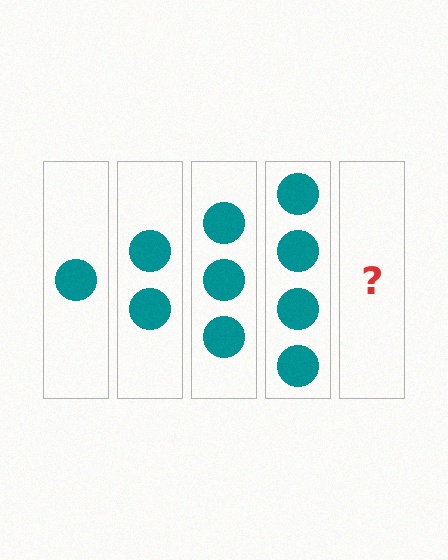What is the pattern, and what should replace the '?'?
The pattern is that each step adds one more circle. The '?' should be 5 circles.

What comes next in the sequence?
The next element should be 5 circles.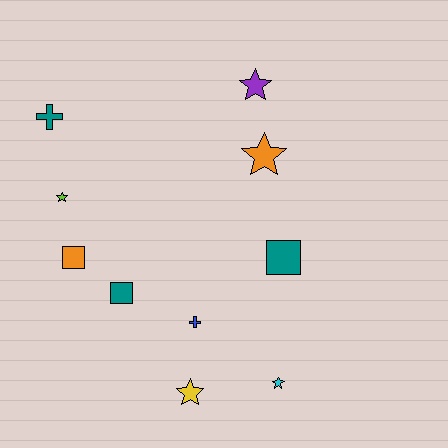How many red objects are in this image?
There are no red objects.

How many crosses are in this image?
There are 2 crosses.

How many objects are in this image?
There are 10 objects.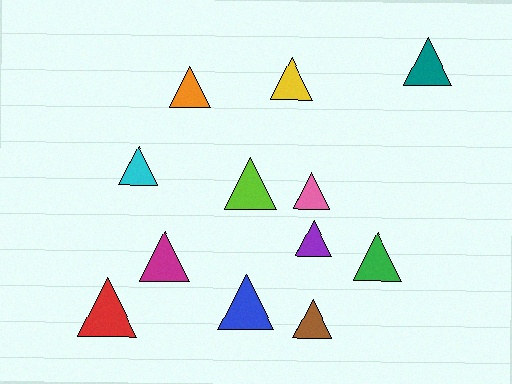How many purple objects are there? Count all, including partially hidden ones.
There is 1 purple object.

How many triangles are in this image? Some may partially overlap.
There are 12 triangles.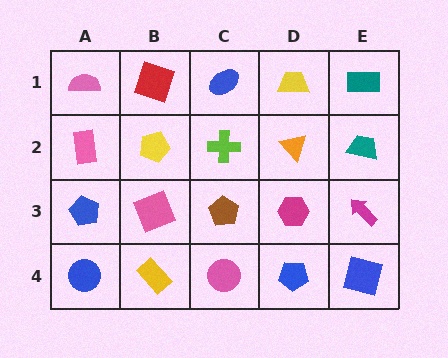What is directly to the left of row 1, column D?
A blue ellipse.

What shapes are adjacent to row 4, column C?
A brown pentagon (row 3, column C), a yellow rectangle (row 4, column B), a blue pentagon (row 4, column D).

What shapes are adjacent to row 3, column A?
A pink rectangle (row 2, column A), a blue circle (row 4, column A), a pink square (row 3, column B).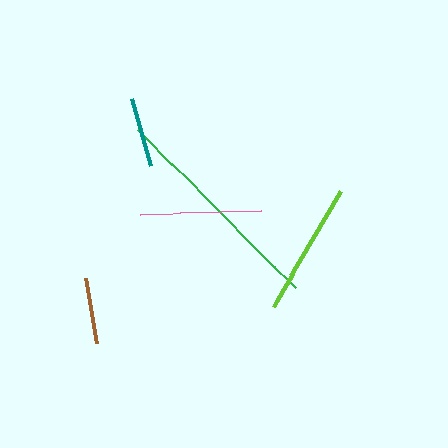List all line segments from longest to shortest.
From longest to shortest: green, lime, pink, teal, brown.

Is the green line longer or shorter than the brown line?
The green line is longer than the brown line.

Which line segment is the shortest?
The brown line is the shortest at approximately 65 pixels.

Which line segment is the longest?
The green line is the longest at approximately 223 pixels.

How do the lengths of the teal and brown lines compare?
The teal and brown lines are approximately the same length.